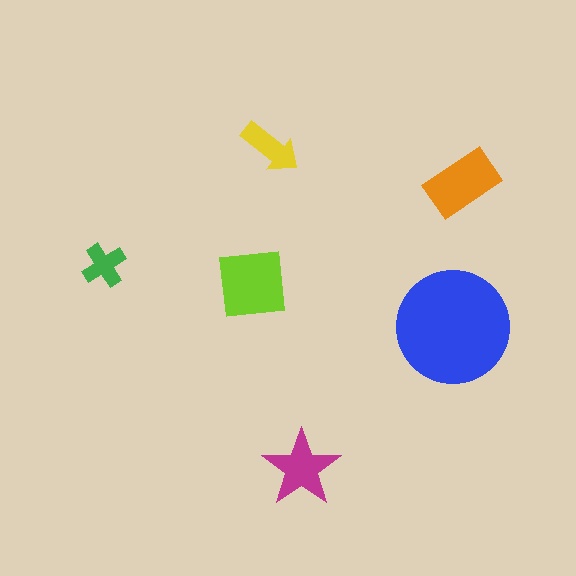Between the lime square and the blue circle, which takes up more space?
The blue circle.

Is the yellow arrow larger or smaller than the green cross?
Larger.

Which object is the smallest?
The green cross.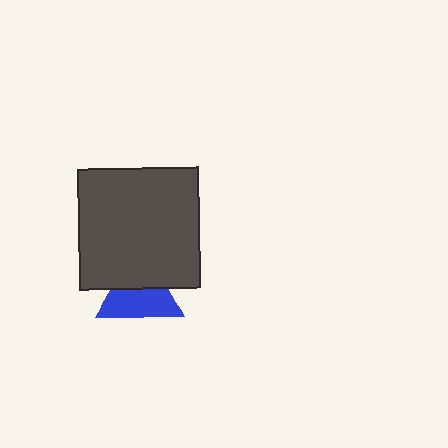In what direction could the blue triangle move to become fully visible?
The blue triangle could move down. That would shift it out from behind the dark gray square entirely.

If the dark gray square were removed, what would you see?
You would see the complete blue triangle.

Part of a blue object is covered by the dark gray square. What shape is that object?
It is a triangle.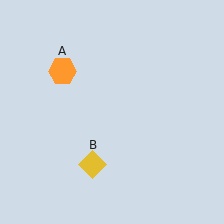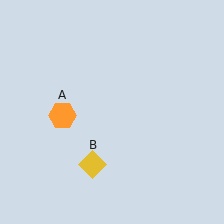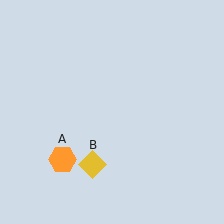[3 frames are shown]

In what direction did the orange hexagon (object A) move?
The orange hexagon (object A) moved down.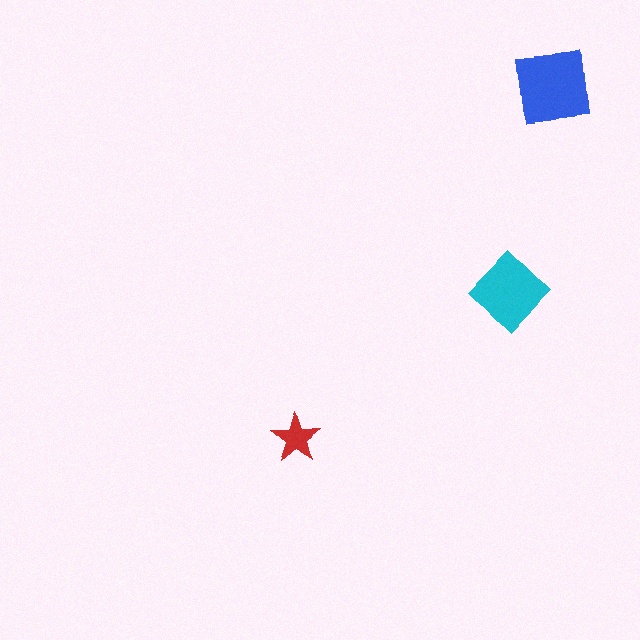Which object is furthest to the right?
The blue square is rightmost.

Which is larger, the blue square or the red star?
The blue square.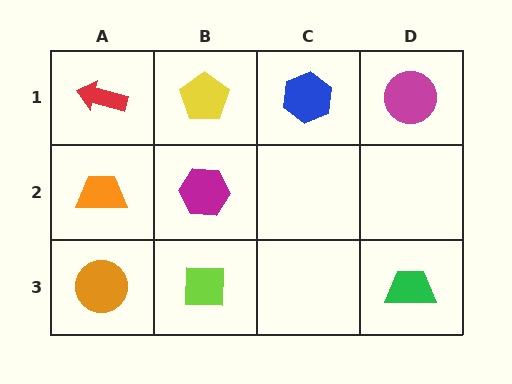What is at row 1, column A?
A red arrow.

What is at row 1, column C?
A blue hexagon.